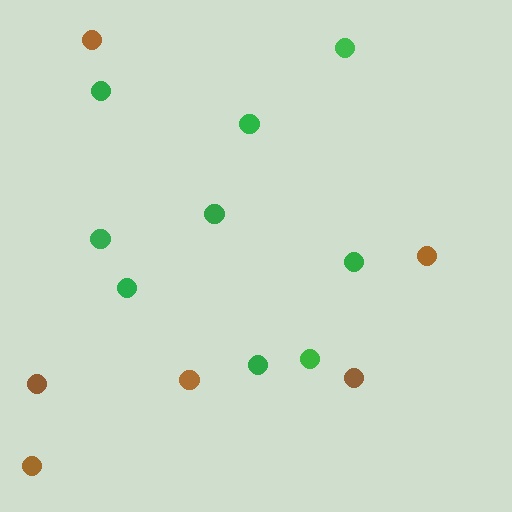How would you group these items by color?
There are 2 groups: one group of green circles (9) and one group of brown circles (6).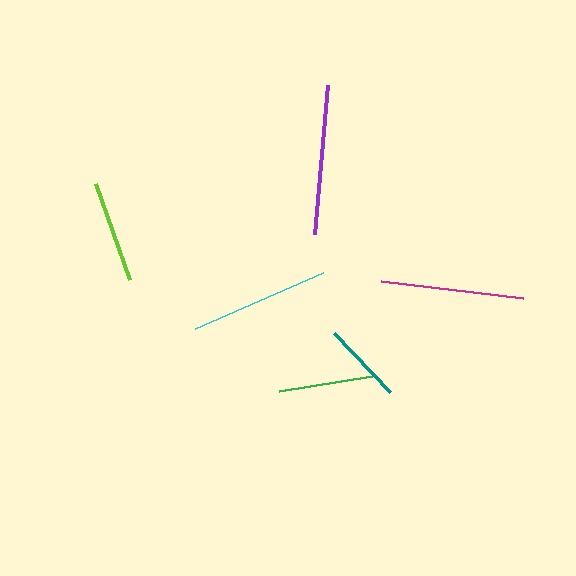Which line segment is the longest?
The purple line is the longest at approximately 150 pixels.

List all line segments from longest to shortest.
From longest to shortest: purple, magenta, cyan, lime, green, teal.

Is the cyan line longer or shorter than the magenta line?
The magenta line is longer than the cyan line.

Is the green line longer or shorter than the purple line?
The purple line is longer than the green line.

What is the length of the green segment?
The green segment is approximately 95 pixels long.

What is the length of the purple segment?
The purple segment is approximately 150 pixels long.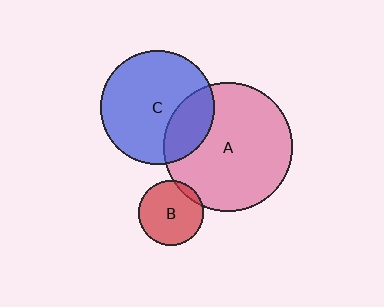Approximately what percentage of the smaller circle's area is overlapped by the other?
Approximately 25%.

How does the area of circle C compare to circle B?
Approximately 3.1 times.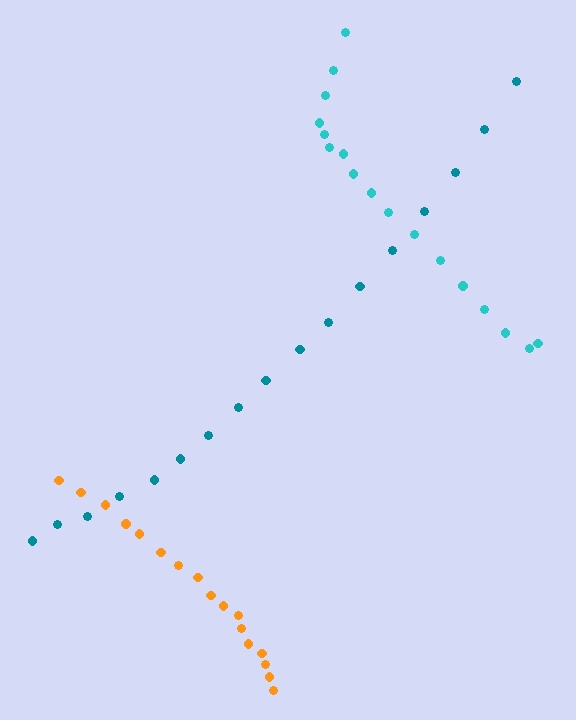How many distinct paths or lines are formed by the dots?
There are 3 distinct paths.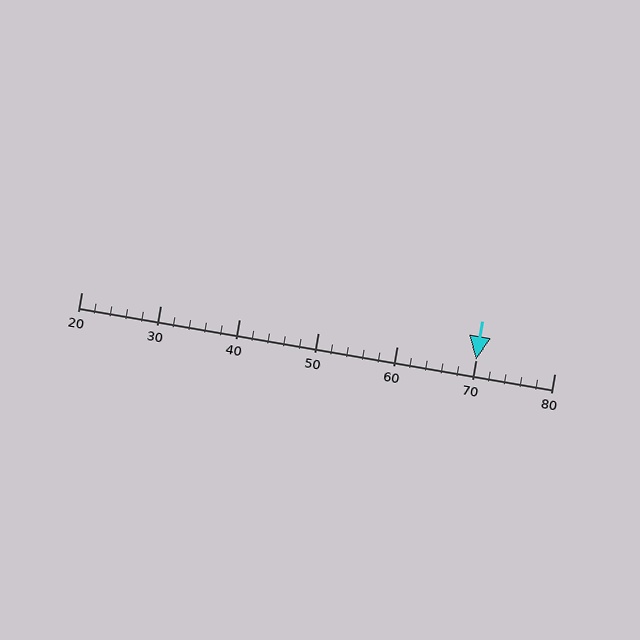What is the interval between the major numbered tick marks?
The major tick marks are spaced 10 units apart.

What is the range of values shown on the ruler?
The ruler shows values from 20 to 80.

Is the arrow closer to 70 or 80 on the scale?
The arrow is closer to 70.